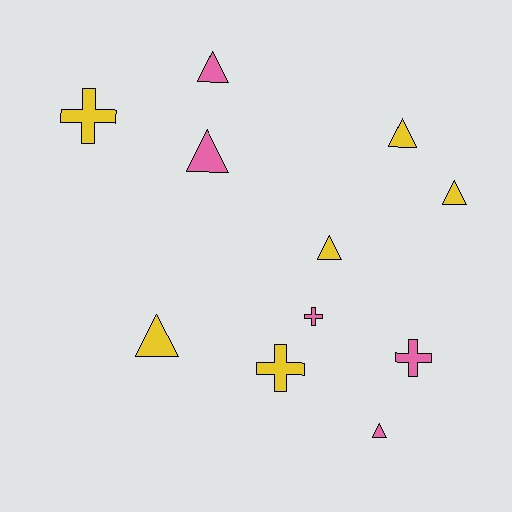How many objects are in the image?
There are 11 objects.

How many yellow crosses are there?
There are 2 yellow crosses.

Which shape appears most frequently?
Triangle, with 7 objects.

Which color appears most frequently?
Yellow, with 6 objects.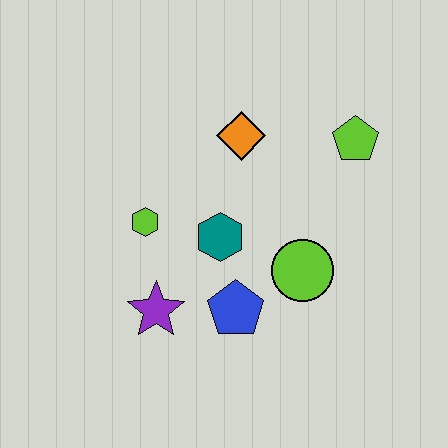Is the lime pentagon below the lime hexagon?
No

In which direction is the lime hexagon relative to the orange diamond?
The lime hexagon is to the left of the orange diamond.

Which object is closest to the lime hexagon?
The teal hexagon is closest to the lime hexagon.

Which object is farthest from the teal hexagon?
The lime pentagon is farthest from the teal hexagon.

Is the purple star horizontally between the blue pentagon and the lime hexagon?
Yes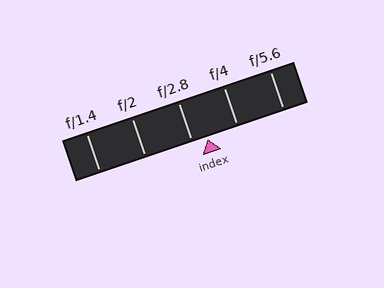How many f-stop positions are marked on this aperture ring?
There are 5 f-stop positions marked.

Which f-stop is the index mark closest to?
The index mark is closest to f/2.8.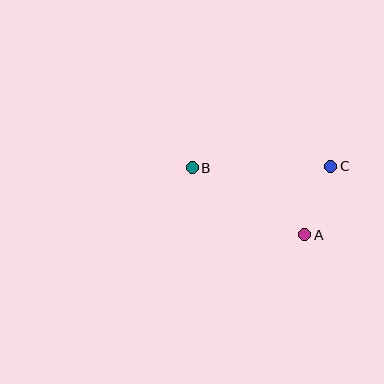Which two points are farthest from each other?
Points B and C are farthest from each other.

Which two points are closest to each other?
Points A and C are closest to each other.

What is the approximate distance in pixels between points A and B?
The distance between A and B is approximately 131 pixels.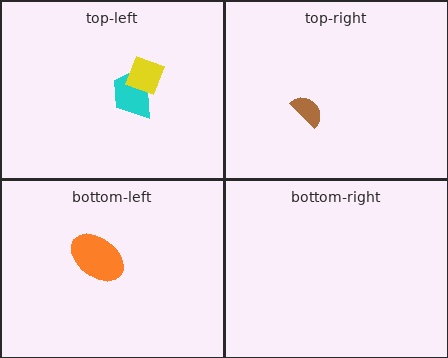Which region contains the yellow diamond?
The top-left region.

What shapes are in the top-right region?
The brown semicircle.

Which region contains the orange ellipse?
The bottom-left region.